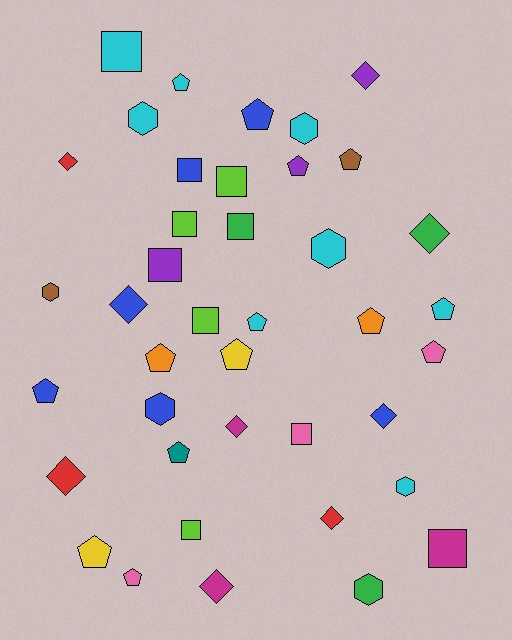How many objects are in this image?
There are 40 objects.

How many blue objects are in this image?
There are 6 blue objects.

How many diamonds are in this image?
There are 9 diamonds.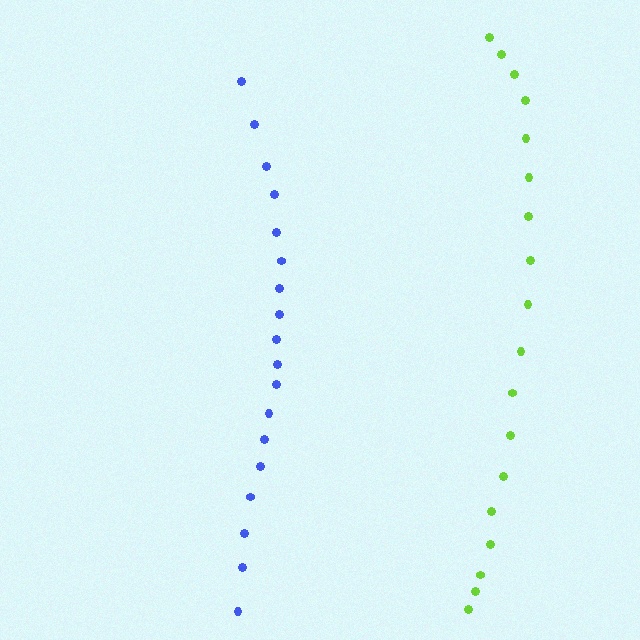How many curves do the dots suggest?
There are 2 distinct paths.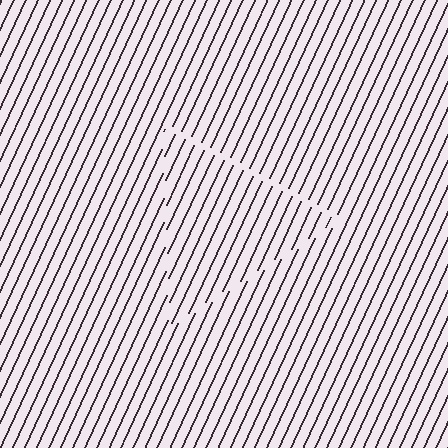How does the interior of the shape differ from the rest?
The interior of the shape contains the same grating, shifted by half a period — the contour is defined by the phase discontinuity where line-ends from the inner and outer gratings abut.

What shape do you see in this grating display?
An illusory triangle. The interior of the shape contains the same grating, shifted by half a period — the contour is defined by the phase discontinuity where line-ends from the inner and outer gratings abut.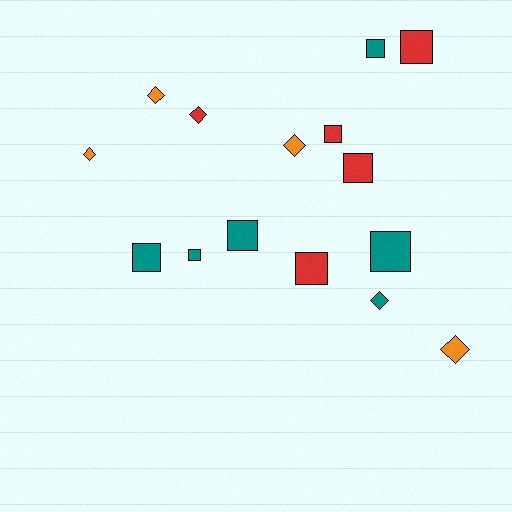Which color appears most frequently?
Teal, with 6 objects.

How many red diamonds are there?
There is 1 red diamond.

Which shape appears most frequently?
Square, with 9 objects.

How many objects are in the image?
There are 15 objects.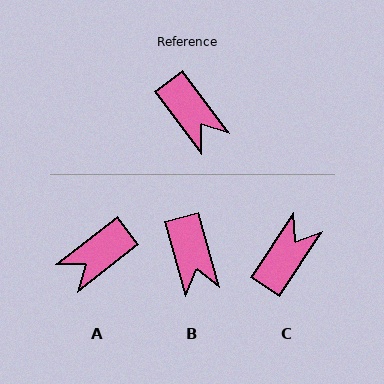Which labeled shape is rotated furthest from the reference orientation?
C, about 109 degrees away.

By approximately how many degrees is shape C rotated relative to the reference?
Approximately 109 degrees counter-clockwise.